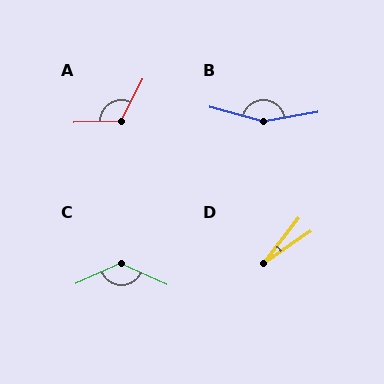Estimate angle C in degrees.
Approximately 132 degrees.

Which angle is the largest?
B, at approximately 155 degrees.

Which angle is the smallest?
D, at approximately 18 degrees.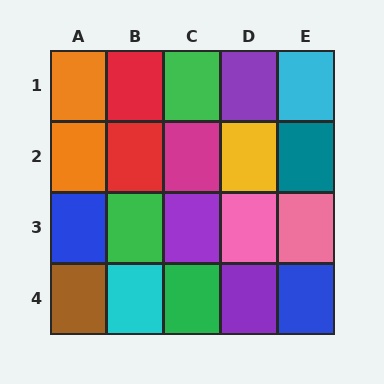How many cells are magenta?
1 cell is magenta.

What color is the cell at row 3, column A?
Blue.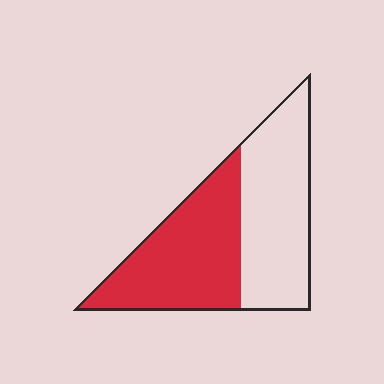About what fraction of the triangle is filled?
About one half (1/2).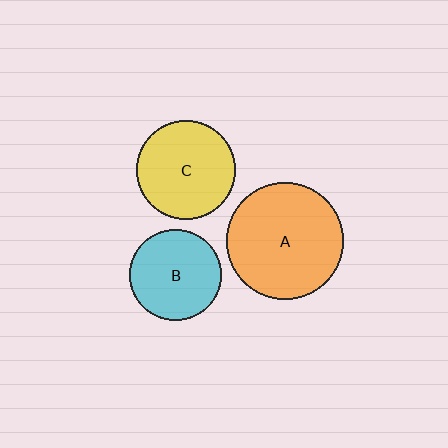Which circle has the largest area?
Circle A (orange).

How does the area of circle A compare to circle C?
Approximately 1.4 times.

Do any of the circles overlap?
No, none of the circles overlap.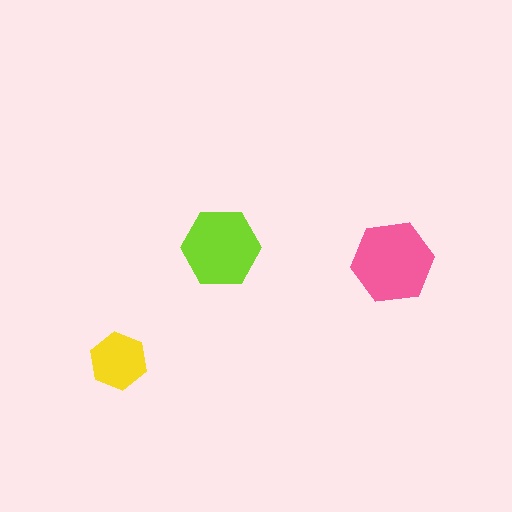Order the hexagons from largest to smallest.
the pink one, the lime one, the yellow one.